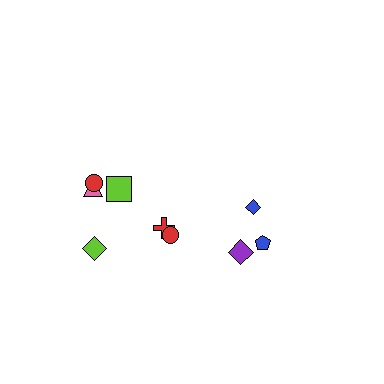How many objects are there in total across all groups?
There are 9 objects.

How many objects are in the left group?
There are 6 objects.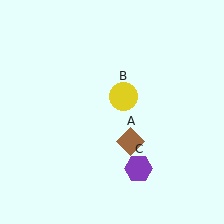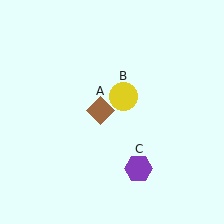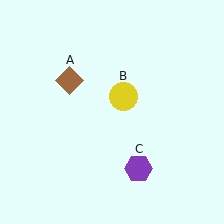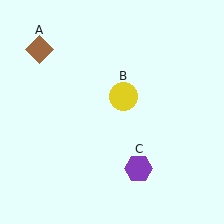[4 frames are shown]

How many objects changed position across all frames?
1 object changed position: brown diamond (object A).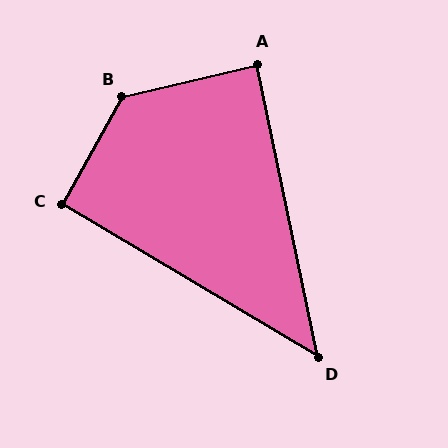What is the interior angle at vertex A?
Approximately 88 degrees (approximately right).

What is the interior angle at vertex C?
Approximately 92 degrees (approximately right).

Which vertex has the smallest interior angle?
D, at approximately 47 degrees.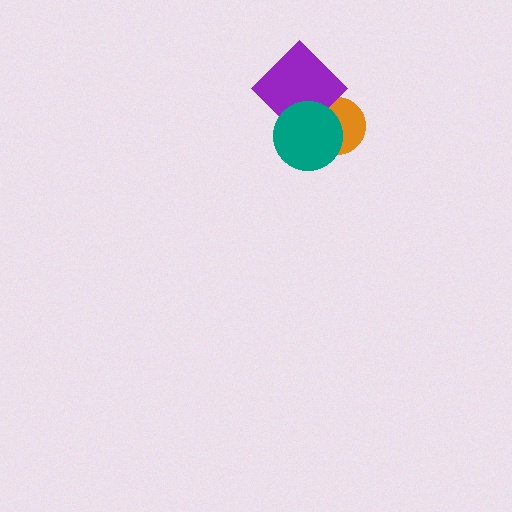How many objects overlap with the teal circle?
2 objects overlap with the teal circle.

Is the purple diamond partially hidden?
Yes, it is partially covered by another shape.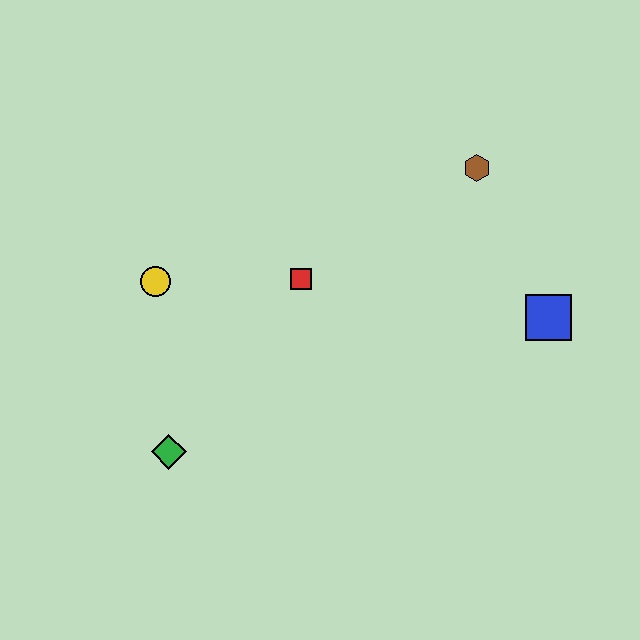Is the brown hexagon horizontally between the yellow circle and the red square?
No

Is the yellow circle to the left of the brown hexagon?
Yes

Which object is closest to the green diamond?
The yellow circle is closest to the green diamond.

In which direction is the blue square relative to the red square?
The blue square is to the right of the red square.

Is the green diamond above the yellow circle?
No